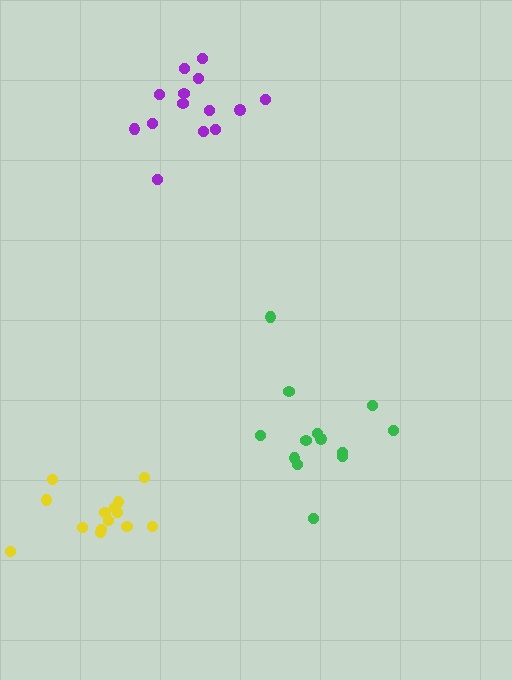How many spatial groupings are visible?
There are 3 spatial groupings.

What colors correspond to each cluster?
The clusters are colored: purple, green, yellow.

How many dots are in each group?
Group 1: 14 dots, Group 2: 13 dots, Group 3: 14 dots (41 total).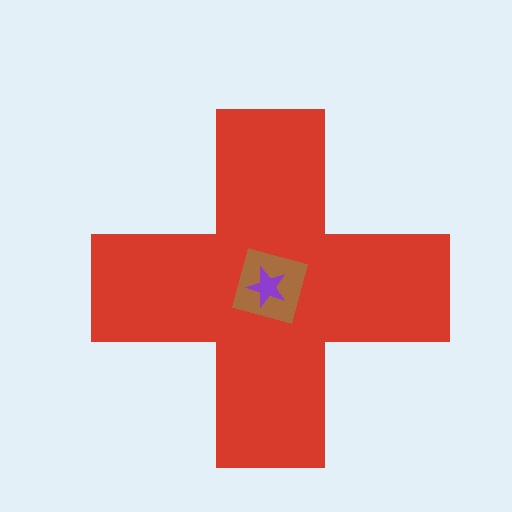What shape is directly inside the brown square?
The purple star.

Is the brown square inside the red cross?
Yes.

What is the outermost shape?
The red cross.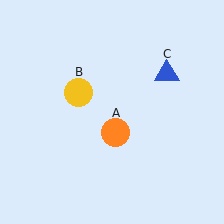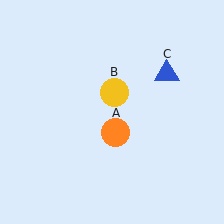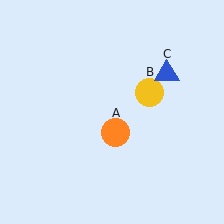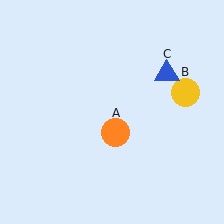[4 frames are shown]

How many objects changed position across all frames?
1 object changed position: yellow circle (object B).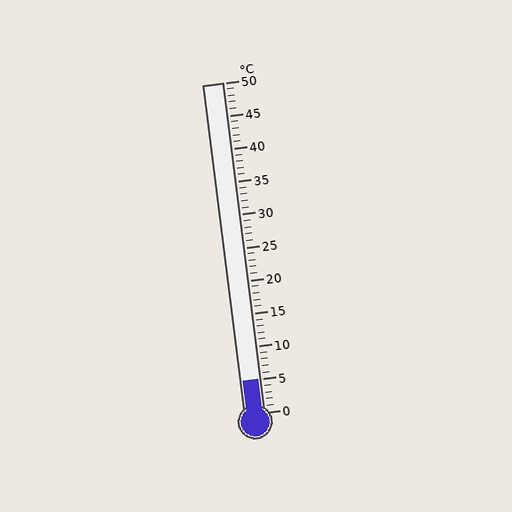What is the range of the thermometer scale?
The thermometer scale ranges from 0°C to 50°C.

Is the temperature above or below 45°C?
The temperature is below 45°C.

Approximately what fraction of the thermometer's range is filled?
The thermometer is filled to approximately 10% of its range.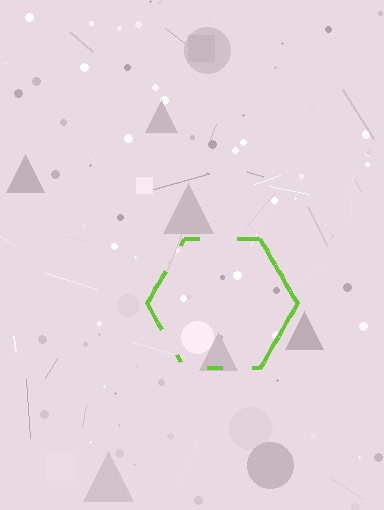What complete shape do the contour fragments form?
The contour fragments form a hexagon.